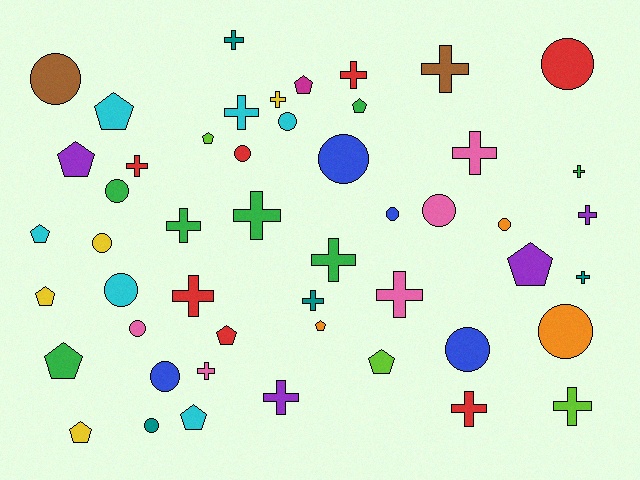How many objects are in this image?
There are 50 objects.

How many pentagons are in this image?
There are 14 pentagons.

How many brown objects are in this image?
There are 2 brown objects.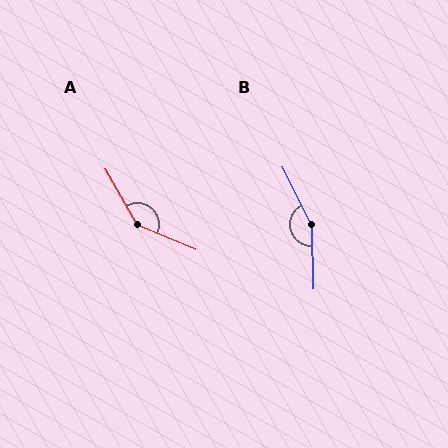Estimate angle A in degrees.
Approximately 142 degrees.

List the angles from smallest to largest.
A (142°), B (156°).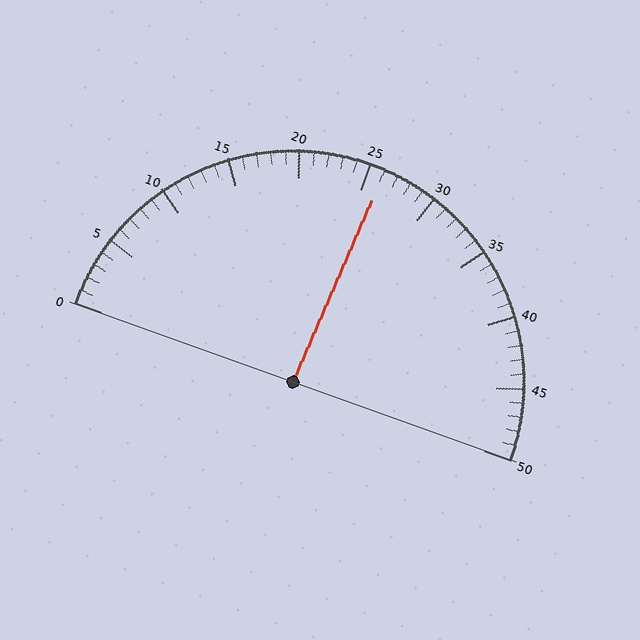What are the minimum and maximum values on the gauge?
The gauge ranges from 0 to 50.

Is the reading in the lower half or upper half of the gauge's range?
The reading is in the upper half of the range (0 to 50).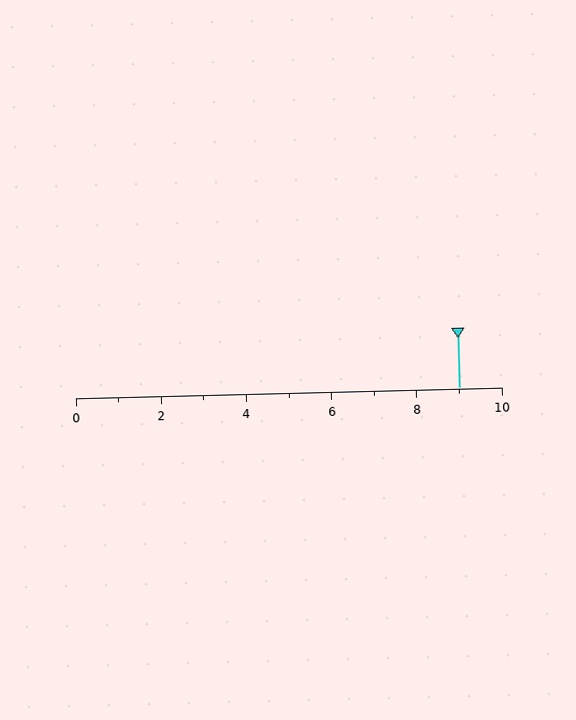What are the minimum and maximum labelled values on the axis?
The axis runs from 0 to 10.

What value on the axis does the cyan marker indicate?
The marker indicates approximately 9.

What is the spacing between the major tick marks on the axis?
The major ticks are spaced 2 apart.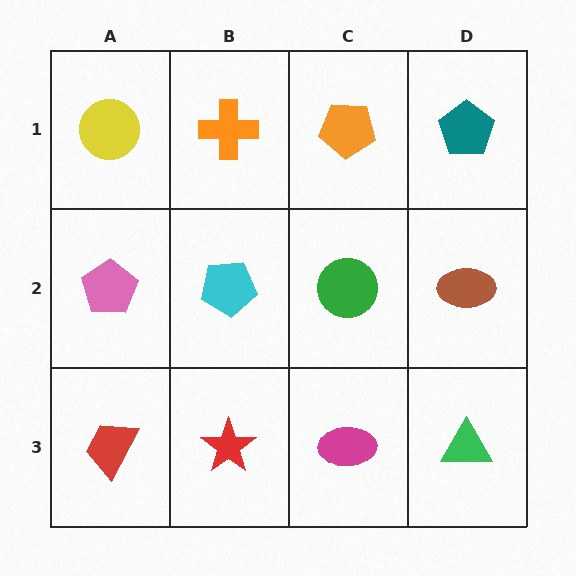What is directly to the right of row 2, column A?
A cyan pentagon.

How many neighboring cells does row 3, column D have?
2.